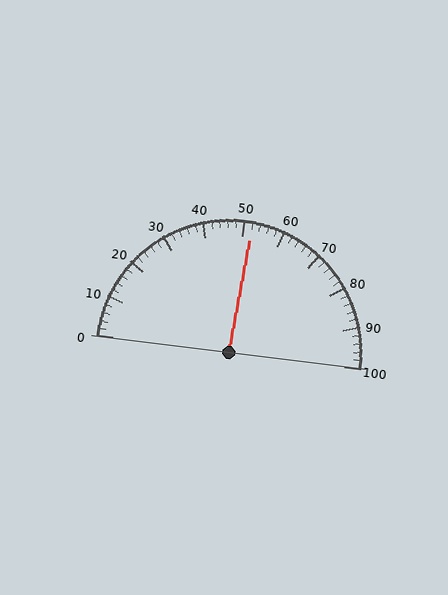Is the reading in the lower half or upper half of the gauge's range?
The reading is in the upper half of the range (0 to 100).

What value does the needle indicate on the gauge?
The needle indicates approximately 52.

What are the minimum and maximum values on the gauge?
The gauge ranges from 0 to 100.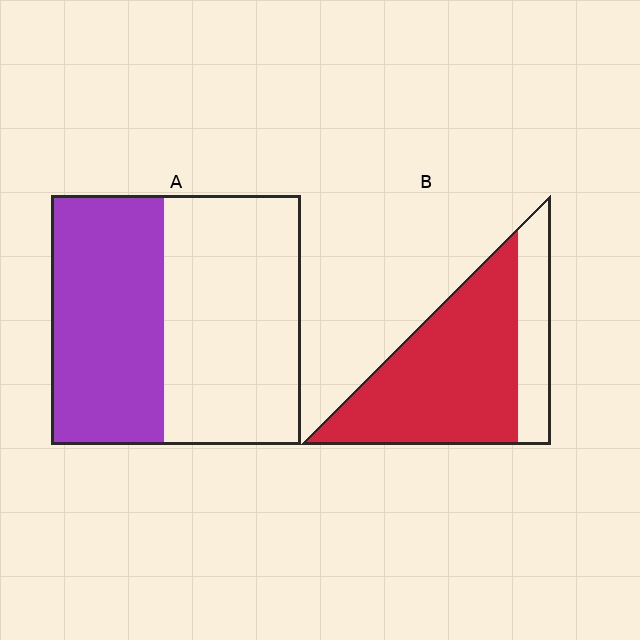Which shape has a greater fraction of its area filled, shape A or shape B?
Shape B.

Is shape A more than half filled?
No.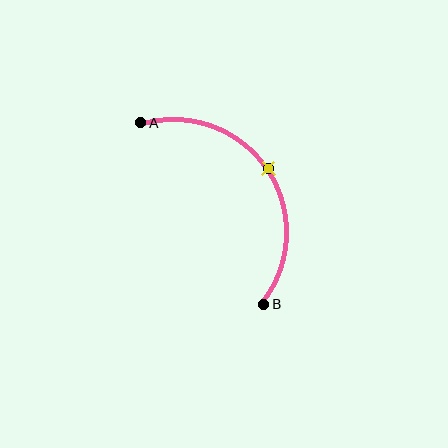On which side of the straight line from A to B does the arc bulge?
The arc bulges above and to the right of the straight line connecting A and B.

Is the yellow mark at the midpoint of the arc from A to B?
Yes. The yellow mark lies on the arc at equal arc-length from both A and B — it is the arc midpoint.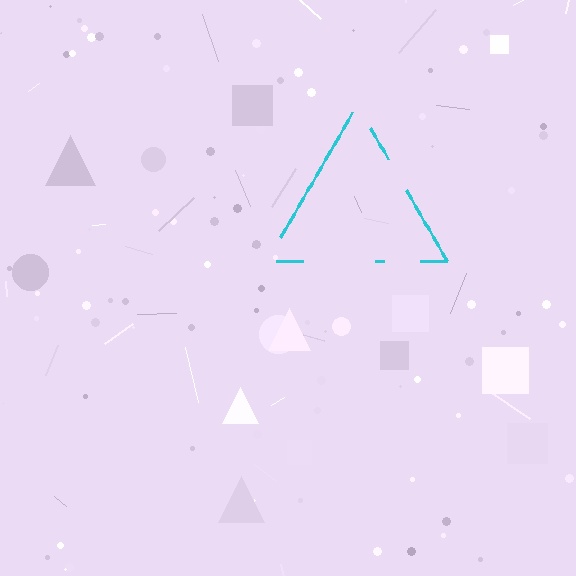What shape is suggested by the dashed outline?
The dashed outline suggests a triangle.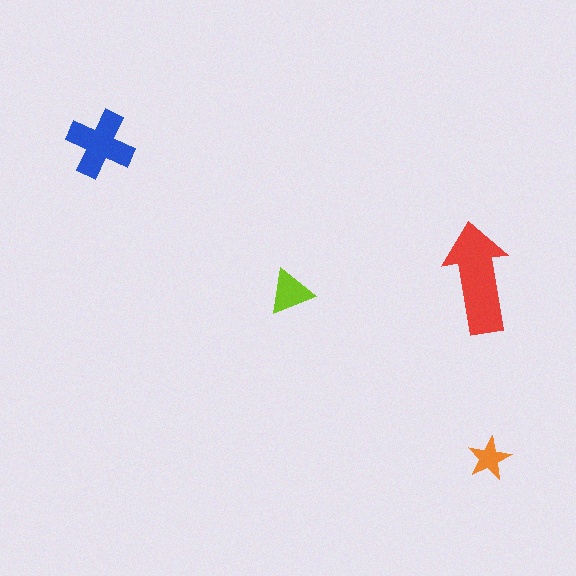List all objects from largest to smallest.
The red arrow, the blue cross, the lime triangle, the orange star.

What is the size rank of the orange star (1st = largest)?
4th.